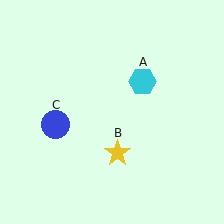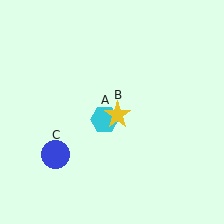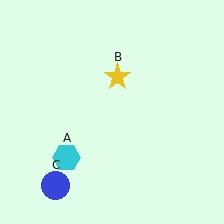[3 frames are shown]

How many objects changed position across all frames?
3 objects changed position: cyan hexagon (object A), yellow star (object B), blue circle (object C).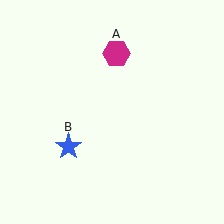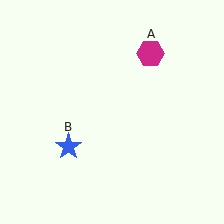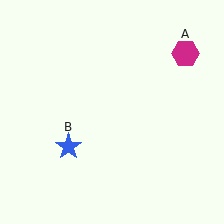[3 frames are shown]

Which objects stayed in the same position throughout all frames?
Blue star (object B) remained stationary.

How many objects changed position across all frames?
1 object changed position: magenta hexagon (object A).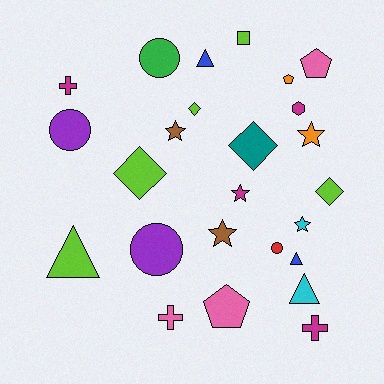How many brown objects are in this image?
There are 2 brown objects.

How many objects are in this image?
There are 25 objects.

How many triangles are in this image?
There are 4 triangles.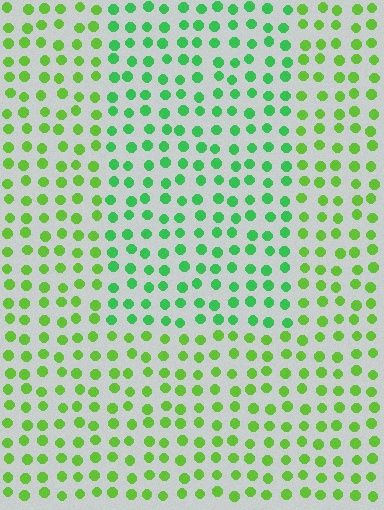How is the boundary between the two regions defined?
The boundary is defined purely by a slight shift in hue (about 32 degrees). Spacing, size, and orientation are identical on both sides.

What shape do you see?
I see a rectangle.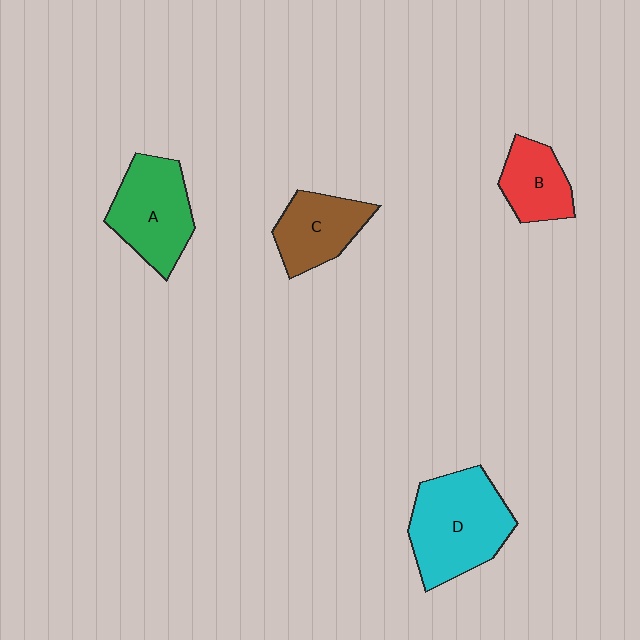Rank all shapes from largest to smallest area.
From largest to smallest: D (cyan), A (green), C (brown), B (red).